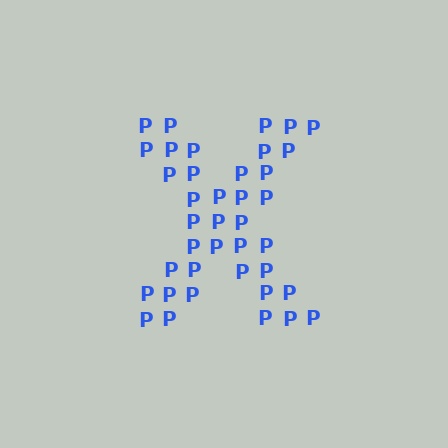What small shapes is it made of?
It is made of small letter P's.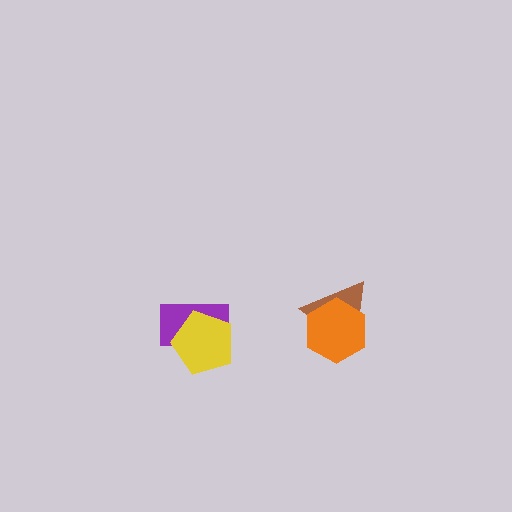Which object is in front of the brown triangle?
The orange hexagon is in front of the brown triangle.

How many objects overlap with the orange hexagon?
1 object overlaps with the orange hexagon.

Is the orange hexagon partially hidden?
No, no other shape covers it.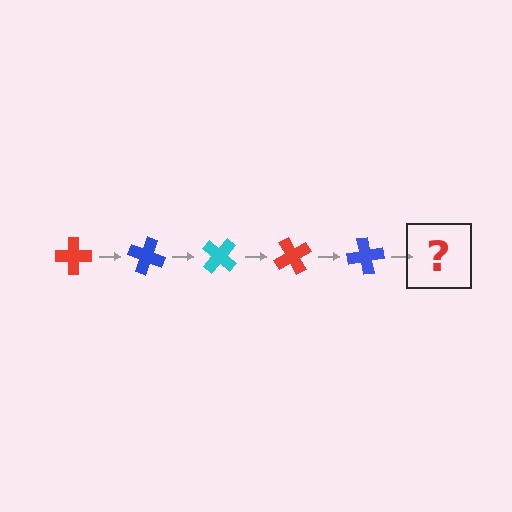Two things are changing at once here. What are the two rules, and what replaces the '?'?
The two rules are that it rotates 20 degrees each step and the color cycles through red, blue, and cyan. The '?' should be a cyan cross, rotated 100 degrees from the start.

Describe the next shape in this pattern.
It should be a cyan cross, rotated 100 degrees from the start.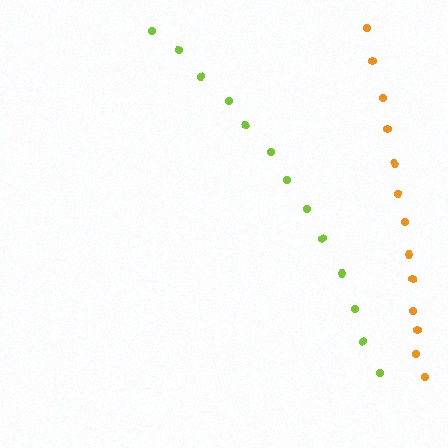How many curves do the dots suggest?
There are 2 distinct paths.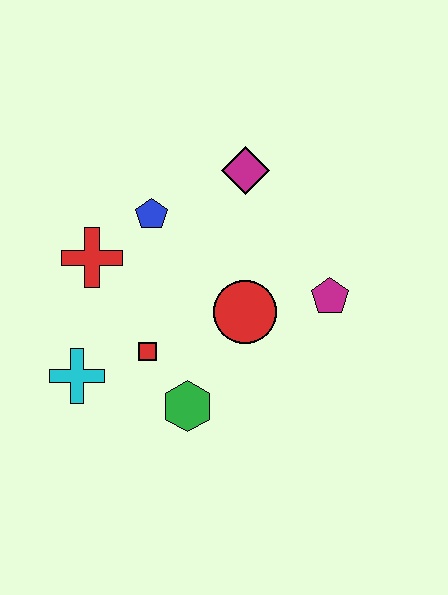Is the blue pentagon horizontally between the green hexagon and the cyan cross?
Yes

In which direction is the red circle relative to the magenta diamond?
The red circle is below the magenta diamond.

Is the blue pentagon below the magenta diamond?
Yes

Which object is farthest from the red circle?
The cyan cross is farthest from the red circle.